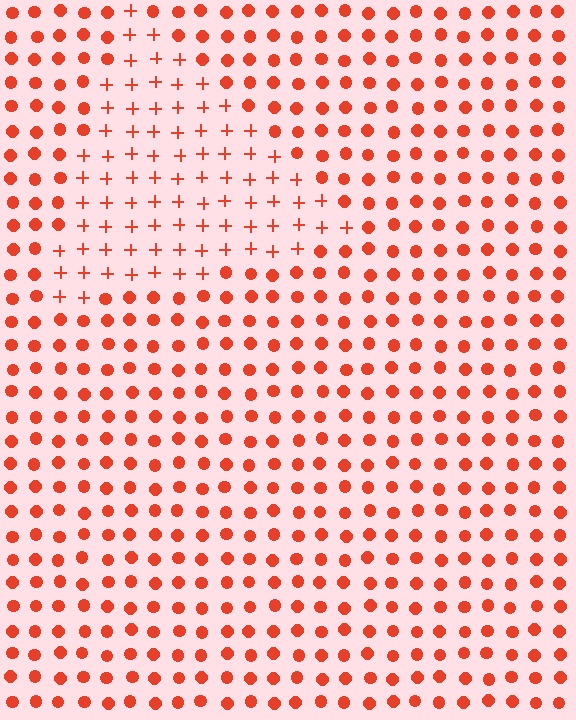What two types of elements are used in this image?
The image uses plus signs inside the triangle region and circles outside it.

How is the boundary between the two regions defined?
The boundary is defined by a change in element shape: plus signs inside vs. circles outside. All elements share the same color and spacing.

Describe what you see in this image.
The image is filled with small red elements arranged in a uniform grid. A triangle-shaped region contains plus signs, while the surrounding area contains circles. The boundary is defined purely by the change in element shape.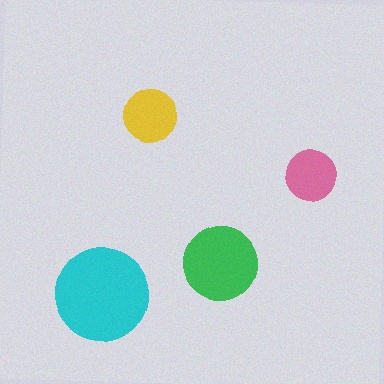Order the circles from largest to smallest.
the cyan one, the green one, the yellow one, the pink one.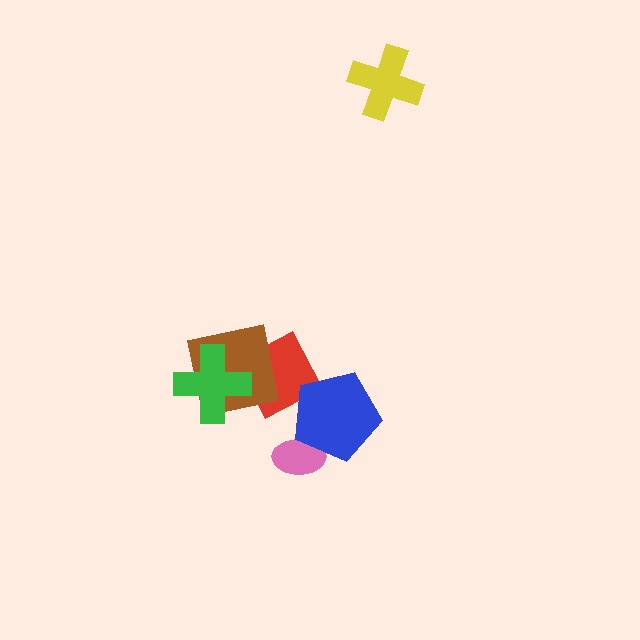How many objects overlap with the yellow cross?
0 objects overlap with the yellow cross.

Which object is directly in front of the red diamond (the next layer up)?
The brown square is directly in front of the red diamond.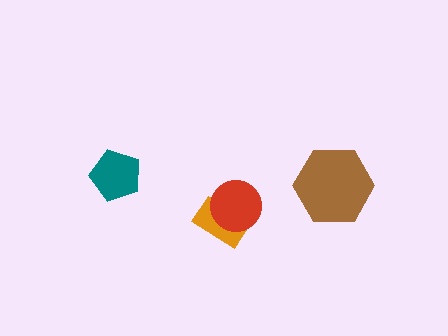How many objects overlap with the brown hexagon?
0 objects overlap with the brown hexagon.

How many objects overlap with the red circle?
1 object overlaps with the red circle.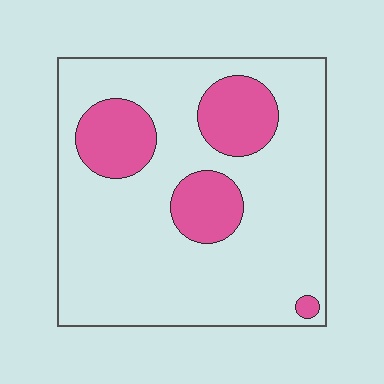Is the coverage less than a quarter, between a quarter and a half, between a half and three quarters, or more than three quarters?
Less than a quarter.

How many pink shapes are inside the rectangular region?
4.